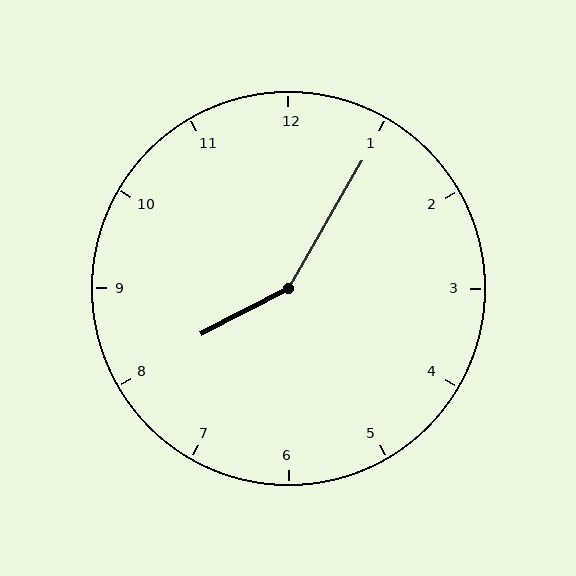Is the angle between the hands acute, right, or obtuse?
It is obtuse.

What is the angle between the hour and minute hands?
Approximately 148 degrees.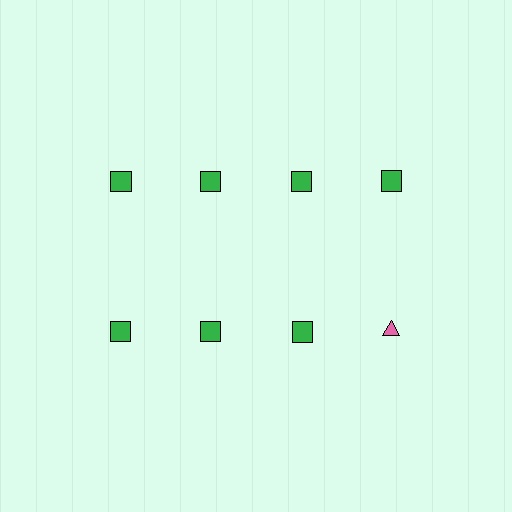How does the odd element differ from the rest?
It differs in both color (pink instead of green) and shape (triangle instead of square).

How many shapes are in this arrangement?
There are 8 shapes arranged in a grid pattern.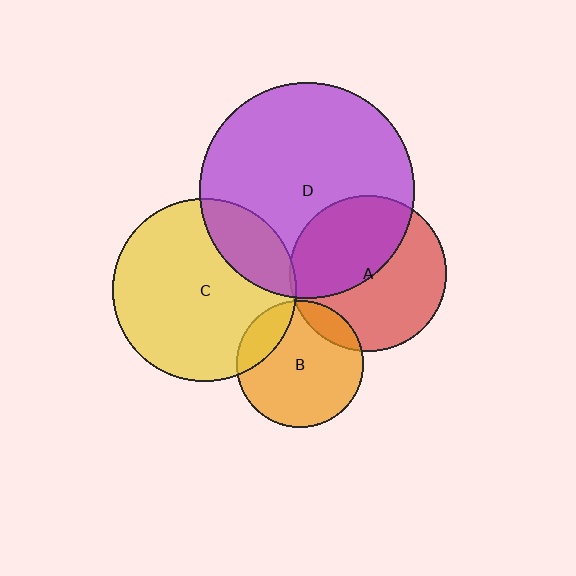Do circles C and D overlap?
Yes.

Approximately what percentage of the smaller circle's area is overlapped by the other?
Approximately 20%.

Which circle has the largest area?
Circle D (purple).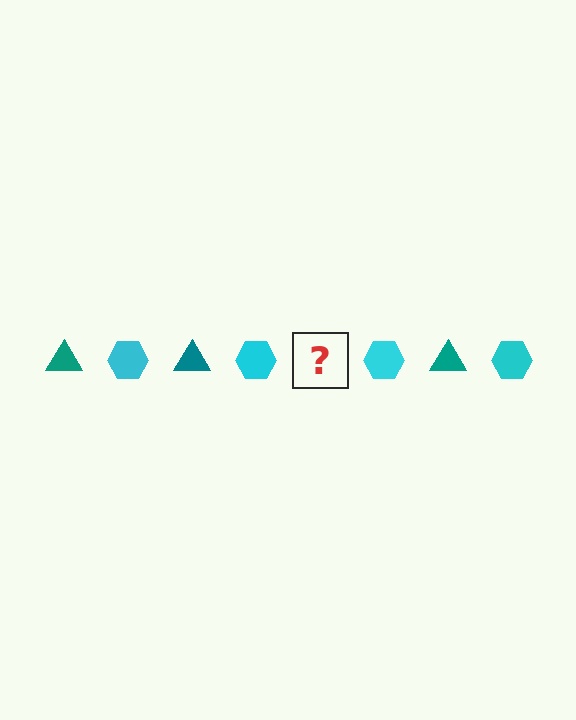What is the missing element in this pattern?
The missing element is a teal triangle.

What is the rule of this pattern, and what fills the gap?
The rule is that the pattern alternates between teal triangle and cyan hexagon. The gap should be filled with a teal triangle.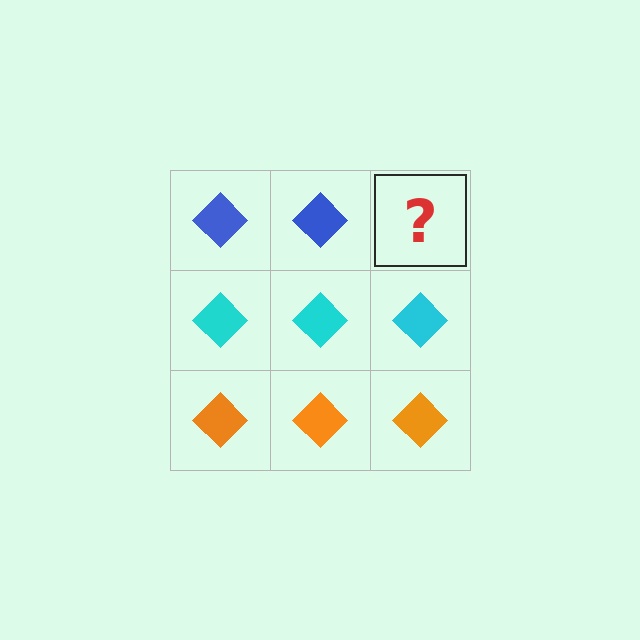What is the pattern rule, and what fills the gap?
The rule is that each row has a consistent color. The gap should be filled with a blue diamond.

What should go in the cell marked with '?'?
The missing cell should contain a blue diamond.